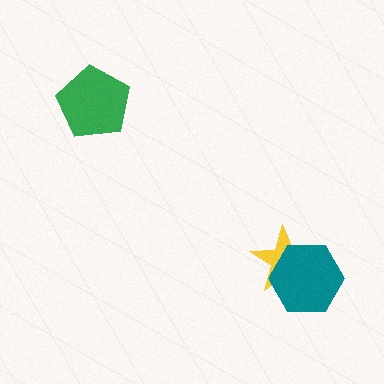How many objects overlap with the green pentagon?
0 objects overlap with the green pentagon.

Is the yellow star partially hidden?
Yes, it is partially covered by another shape.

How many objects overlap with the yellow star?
1 object overlaps with the yellow star.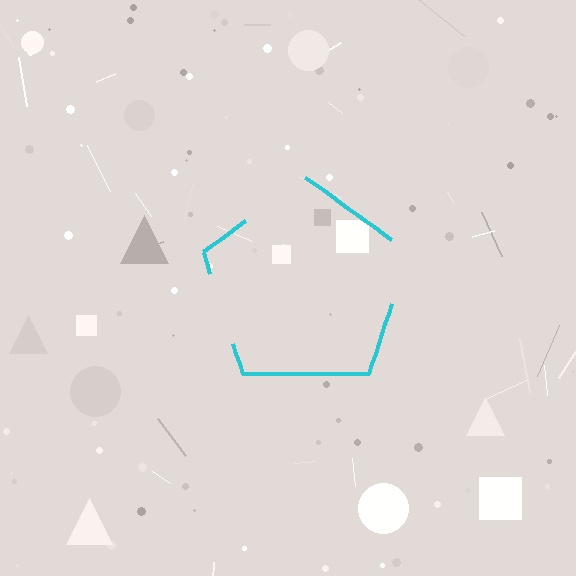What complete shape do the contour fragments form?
The contour fragments form a pentagon.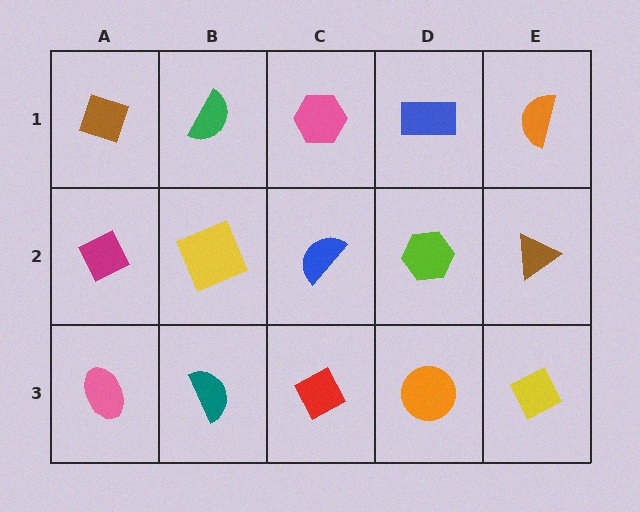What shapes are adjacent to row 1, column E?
A brown triangle (row 2, column E), a blue rectangle (row 1, column D).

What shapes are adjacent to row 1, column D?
A lime hexagon (row 2, column D), a pink hexagon (row 1, column C), an orange semicircle (row 1, column E).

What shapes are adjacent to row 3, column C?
A blue semicircle (row 2, column C), a teal semicircle (row 3, column B), an orange circle (row 3, column D).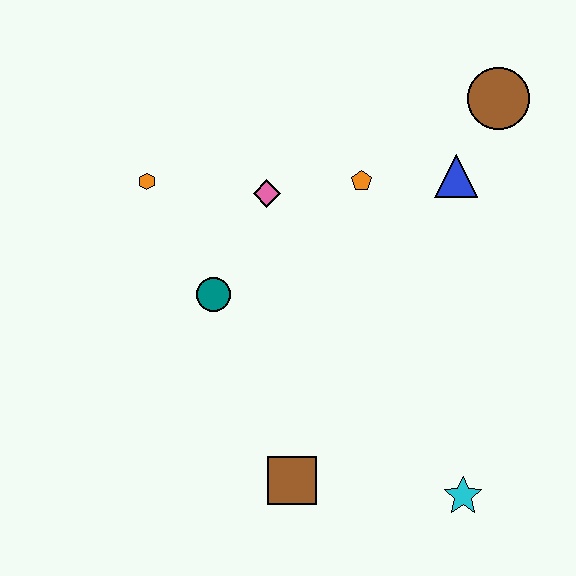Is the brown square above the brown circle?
No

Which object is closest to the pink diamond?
The orange pentagon is closest to the pink diamond.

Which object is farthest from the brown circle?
The brown square is farthest from the brown circle.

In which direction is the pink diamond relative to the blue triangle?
The pink diamond is to the left of the blue triangle.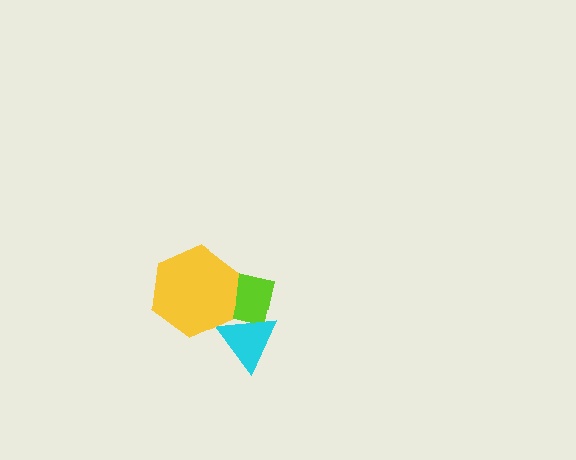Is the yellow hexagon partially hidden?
No, no other shape covers it.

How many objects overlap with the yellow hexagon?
2 objects overlap with the yellow hexagon.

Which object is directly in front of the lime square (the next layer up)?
The cyan triangle is directly in front of the lime square.